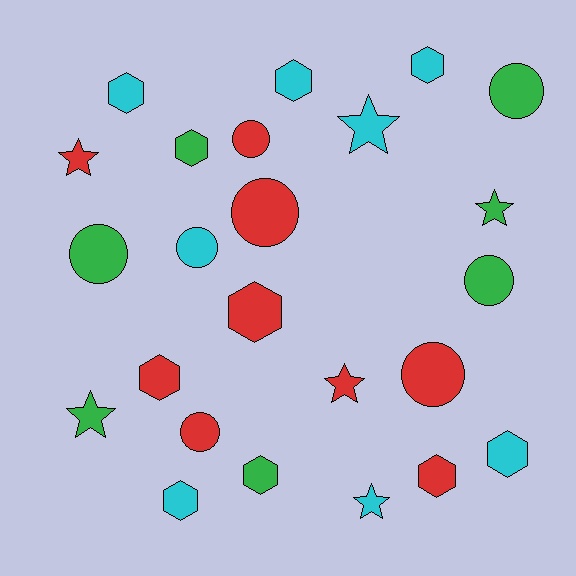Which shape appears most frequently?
Hexagon, with 10 objects.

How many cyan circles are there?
There is 1 cyan circle.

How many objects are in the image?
There are 24 objects.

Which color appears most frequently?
Red, with 9 objects.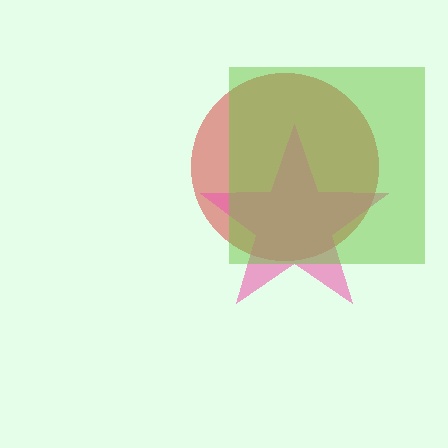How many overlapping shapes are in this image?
There are 3 overlapping shapes in the image.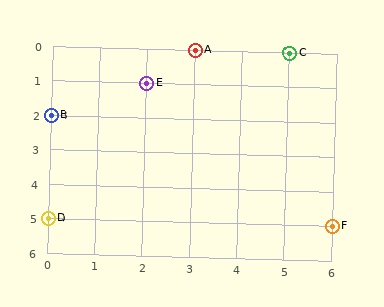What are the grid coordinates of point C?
Point C is at grid coordinates (5, 0).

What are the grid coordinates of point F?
Point F is at grid coordinates (6, 5).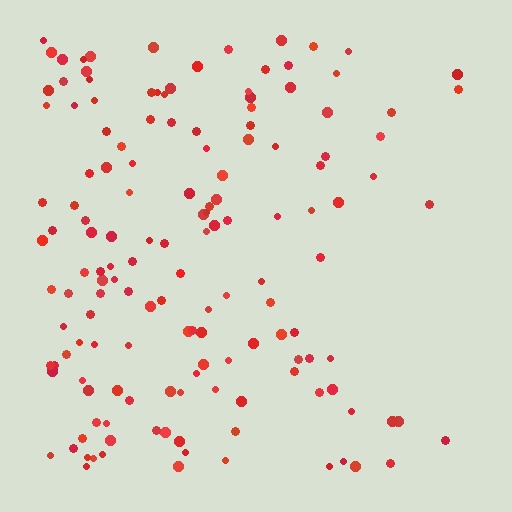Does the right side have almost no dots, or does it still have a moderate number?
Still a moderate number, just noticeably fewer than the left.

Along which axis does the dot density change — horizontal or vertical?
Horizontal.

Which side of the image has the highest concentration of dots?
The left.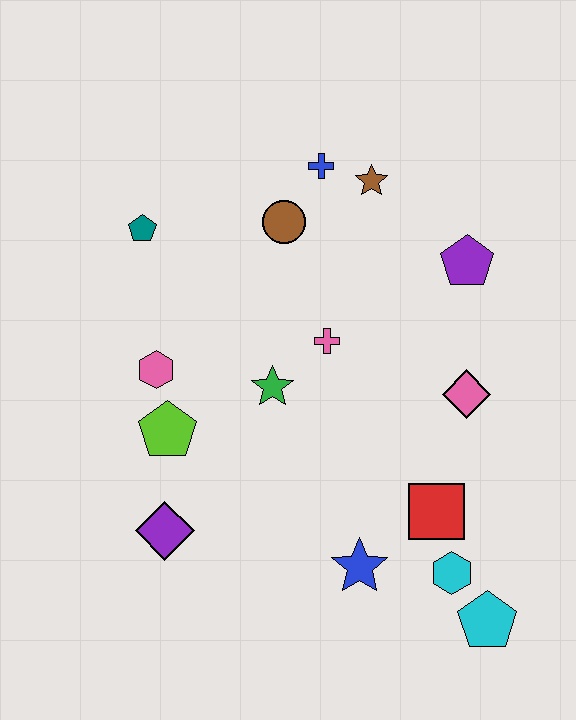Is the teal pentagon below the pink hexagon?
No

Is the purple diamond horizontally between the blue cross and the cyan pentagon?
No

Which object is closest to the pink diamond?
The red square is closest to the pink diamond.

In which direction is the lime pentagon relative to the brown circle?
The lime pentagon is below the brown circle.